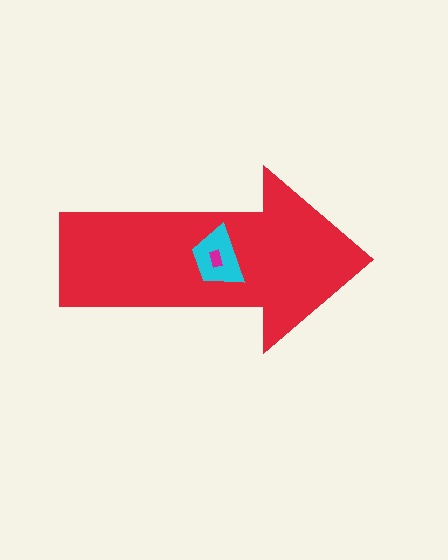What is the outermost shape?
The red arrow.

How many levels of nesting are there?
3.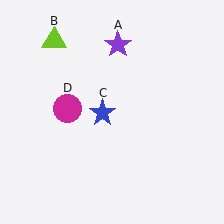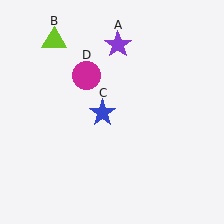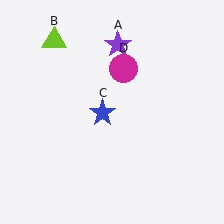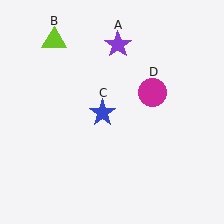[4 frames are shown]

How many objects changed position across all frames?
1 object changed position: magenta circle (object D).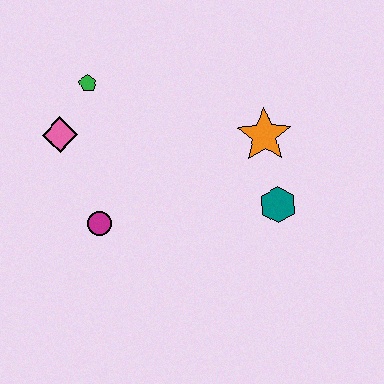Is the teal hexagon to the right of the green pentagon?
Yes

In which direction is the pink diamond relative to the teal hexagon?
The pink diamond is to the left of the teal hexagon.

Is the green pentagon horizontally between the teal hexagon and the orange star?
No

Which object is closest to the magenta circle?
The pink diamond is closest to the magenta circle.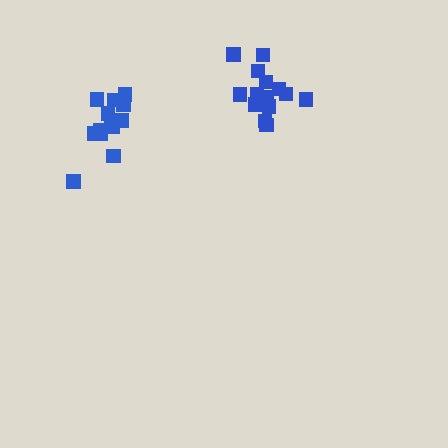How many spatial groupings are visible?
There are 2 spatial groupings.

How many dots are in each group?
Group 1: 14 dots, Group 2: 13 dots (27 total).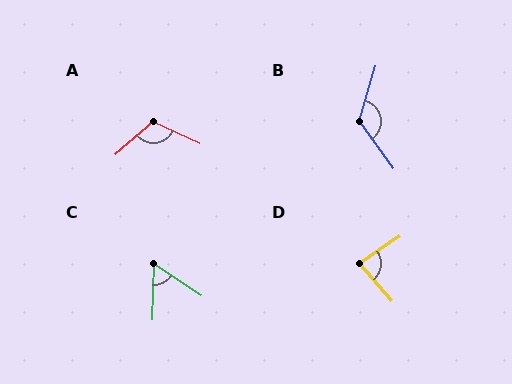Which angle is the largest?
B, at approximately 127 degrees.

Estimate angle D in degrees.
Approximately 83 degrees.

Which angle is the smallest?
C, at approximately 57 degrees.